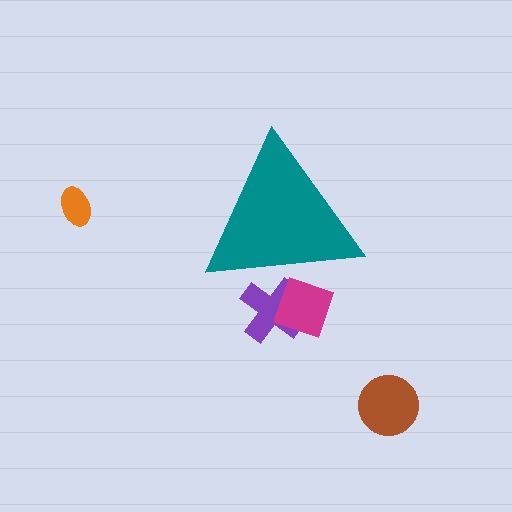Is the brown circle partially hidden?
No, the brown circle is fully visible.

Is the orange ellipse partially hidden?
No, the orange ellipse is fully visible.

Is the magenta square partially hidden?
Yes, the magenta square is partially hidden behind the teal triangle.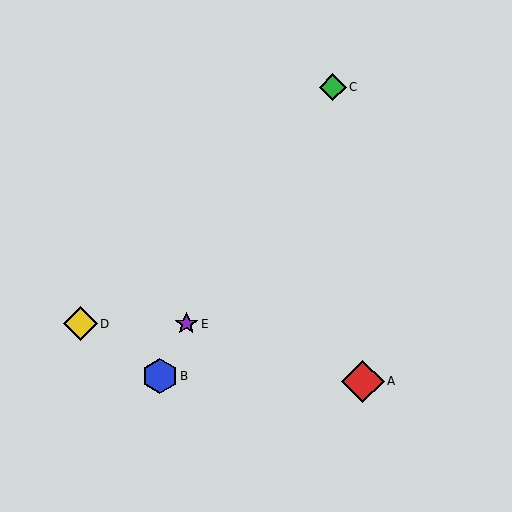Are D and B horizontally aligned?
No, D is at y≈324 and B is at y≈376.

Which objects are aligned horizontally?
Objects D, E are aligned horizontally.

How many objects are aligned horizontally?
2 objects (D, E) are aligned horizontally.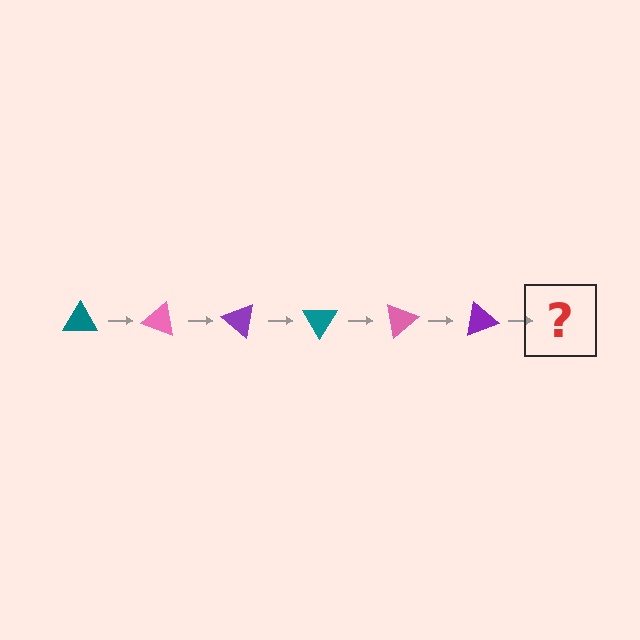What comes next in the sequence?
The next element should be a teal triangle, rotated 120 degrees from the start.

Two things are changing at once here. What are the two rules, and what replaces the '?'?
The two rules are that it rotates 20 degrees each step and the color cycles through teal, pink, and purple. The '?' should be a teal triangle, rotated 120 degrees from the start.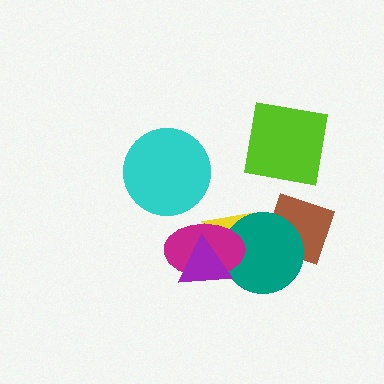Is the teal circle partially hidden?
Yes, it is partially covered by another shape.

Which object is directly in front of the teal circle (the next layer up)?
The magenta ellipse is directly in front of the teal circle.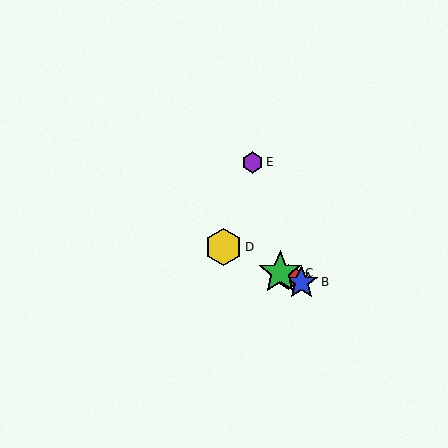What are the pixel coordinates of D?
Object D is at (224, 247).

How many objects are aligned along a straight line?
4 objects (A, B, C, D) are aligned along a straight line.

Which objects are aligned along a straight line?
Objects A, B, C, D are aligned along a straight line.